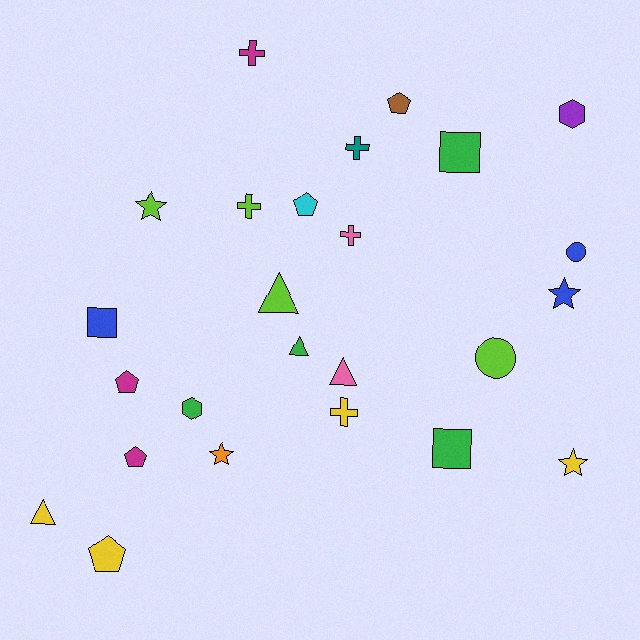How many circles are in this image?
There are 2 circles.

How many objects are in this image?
There are 25 objects.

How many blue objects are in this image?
There are 3 blue objects.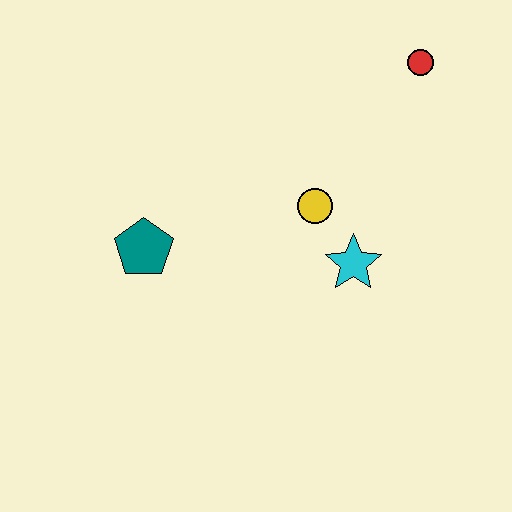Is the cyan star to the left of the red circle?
Yes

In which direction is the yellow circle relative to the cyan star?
The yellow circle is above the cyan star.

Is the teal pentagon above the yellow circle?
No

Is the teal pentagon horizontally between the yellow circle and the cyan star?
No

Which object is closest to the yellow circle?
The cyan star is closest to the yellow circle.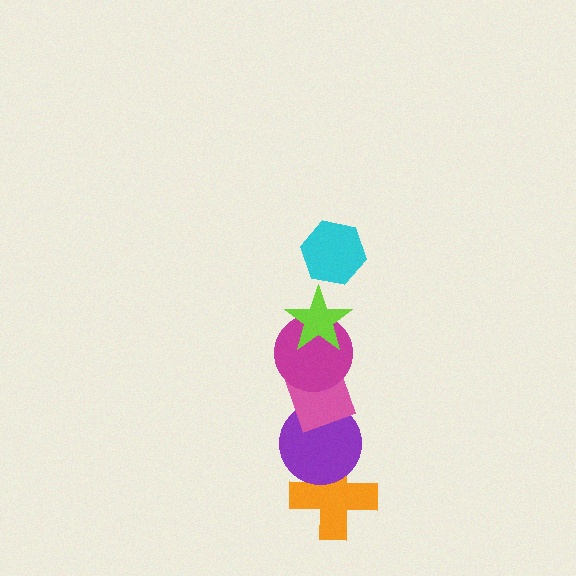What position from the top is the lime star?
The lime star is 2nd from the top.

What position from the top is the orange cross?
The orange cross is 6th from the top.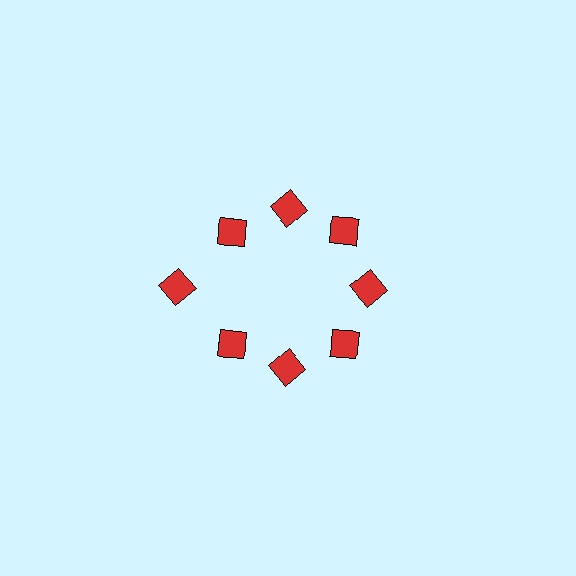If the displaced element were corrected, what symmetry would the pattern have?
It would have 8-fold rotational symmetry — the pattern would map onto itself every 45 degrees.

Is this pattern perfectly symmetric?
No. The 8 red diamonds are arranged in a ring, but one element near the 9 o'clock position is pushed outward from the center, breaking the 8-fold rotational symmetry.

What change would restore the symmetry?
The symmetry would be restored by moving it inward, back onto the ring so that all 8 diamonds sit at equal angles and equal distance from the center.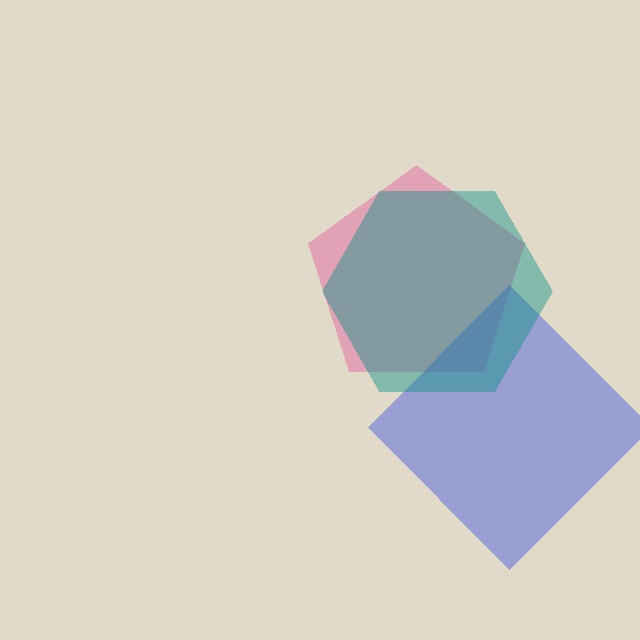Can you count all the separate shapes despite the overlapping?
Yes, there are 3 separate shapes.